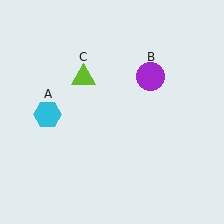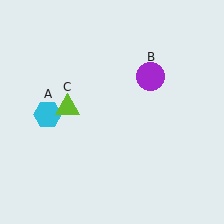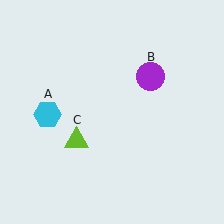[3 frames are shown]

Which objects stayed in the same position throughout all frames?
Cyan hexagon (object A) and purple circle (object B) remained stationary.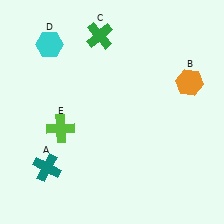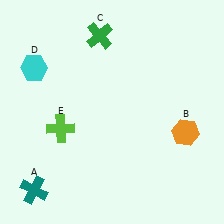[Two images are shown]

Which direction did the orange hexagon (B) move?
The orange hexagon (B) moved down.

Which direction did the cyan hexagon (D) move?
The cyan hexagon (D) moved down.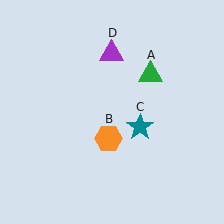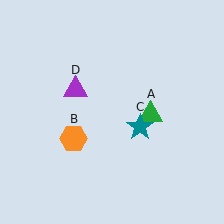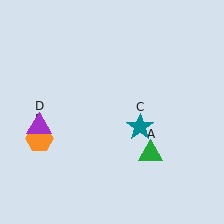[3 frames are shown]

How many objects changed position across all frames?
3 objects changed position: green triangle (object A), orange hexagon (object B), purple triangle (object D).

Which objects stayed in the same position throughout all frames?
Teal star (object C) remained stationary.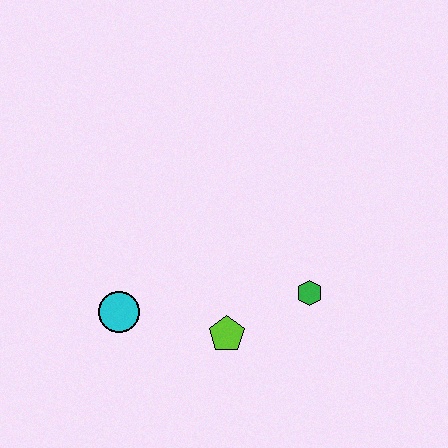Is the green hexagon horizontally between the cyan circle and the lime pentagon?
No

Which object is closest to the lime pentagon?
The green hexagon is closest to the lime pentagon.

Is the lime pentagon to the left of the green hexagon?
Yes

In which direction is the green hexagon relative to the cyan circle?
The green hexagon is to the right of the cyan circle.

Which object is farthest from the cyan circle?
The green hexagon is farthest from the cyan circle.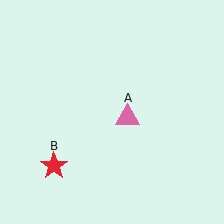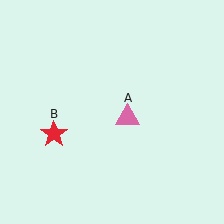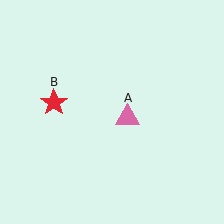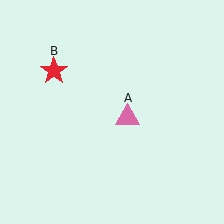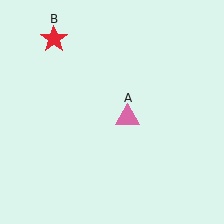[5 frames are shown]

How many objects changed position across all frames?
1 object changed position: red star (object B).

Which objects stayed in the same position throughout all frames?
Pink triangle (object A) remained stationary.